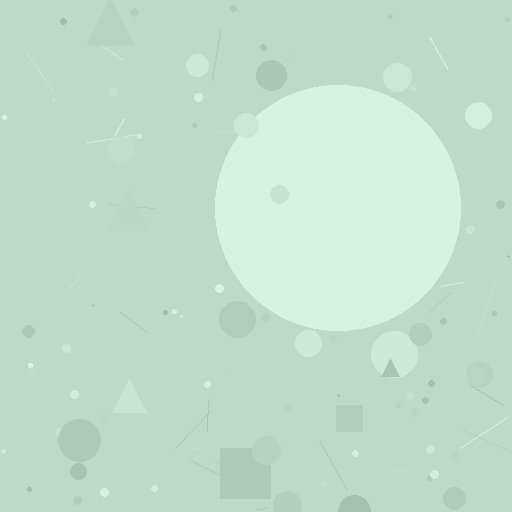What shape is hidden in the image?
A circle is hidden in the image.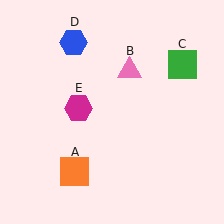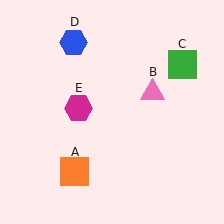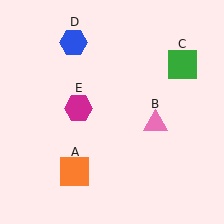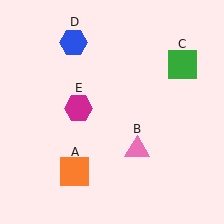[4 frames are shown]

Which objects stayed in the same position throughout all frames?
Orange square (object A) and green square (object C) and blue hexagon (object D) and magenta hexagon (object E) remained stationary.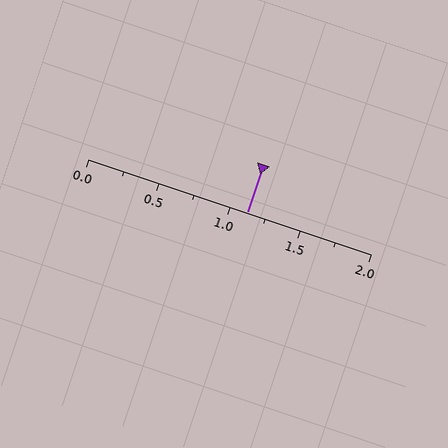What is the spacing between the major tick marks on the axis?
The major ticks are spaced 0.5 apart.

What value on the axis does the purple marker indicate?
The marker indicates approximately 1.12.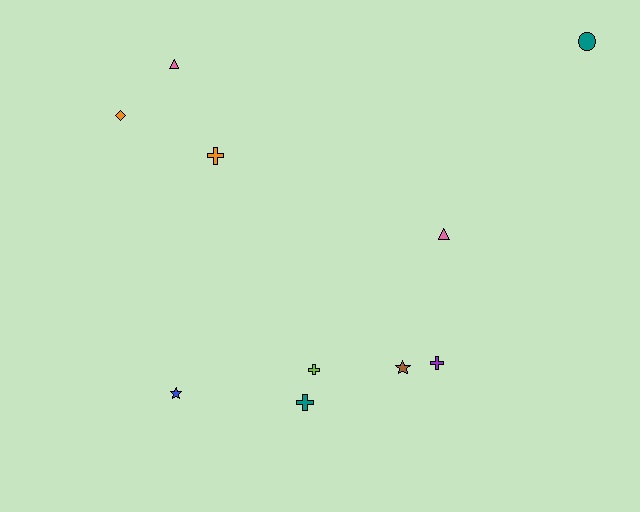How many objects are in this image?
There are 10 objects.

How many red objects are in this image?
There are no red objects.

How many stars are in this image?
There are 2 stars.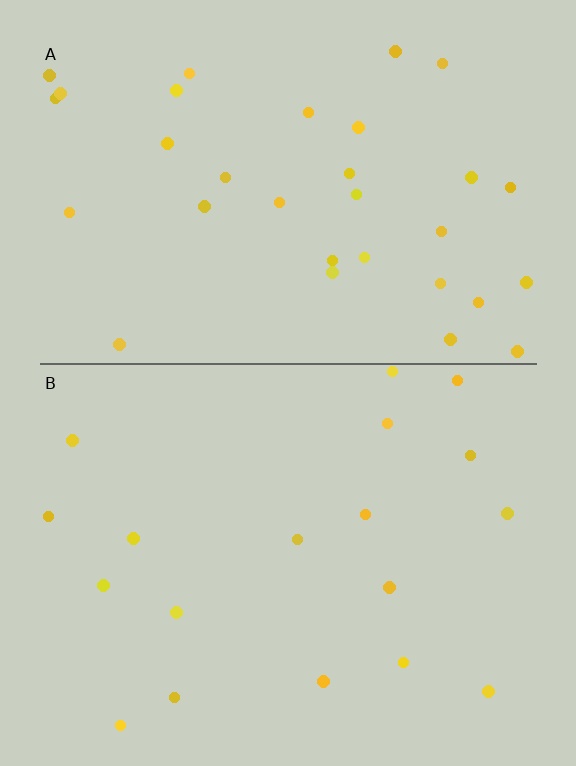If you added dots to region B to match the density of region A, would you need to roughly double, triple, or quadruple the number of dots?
Approximately double.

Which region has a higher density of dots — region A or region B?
A (the top).